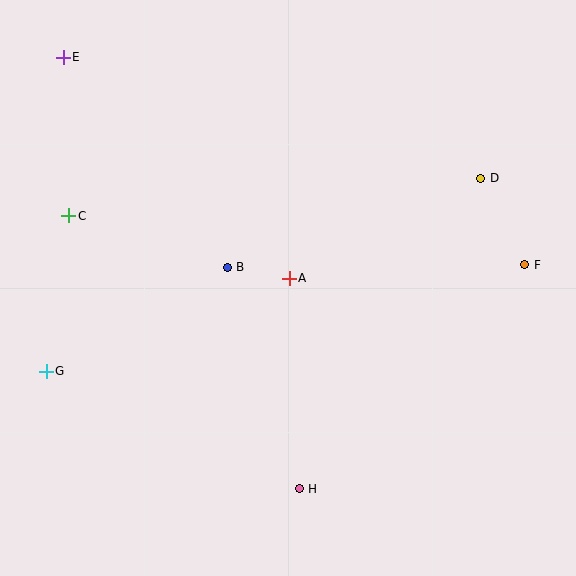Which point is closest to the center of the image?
Point A at (289, 278) is closest to the center.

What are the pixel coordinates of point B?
Point B is at (227, 267).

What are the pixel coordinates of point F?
Point F is at (525, 265).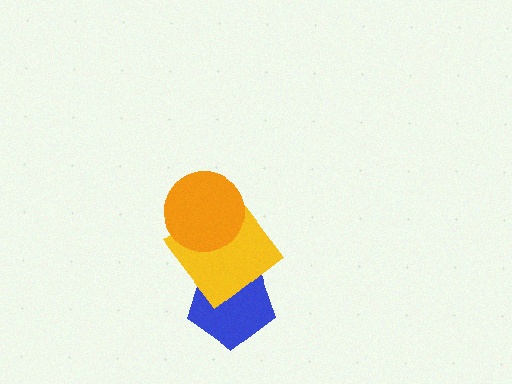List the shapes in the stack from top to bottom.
From top to bottom: the orange circle, the yellow diamond, the blue pentagon.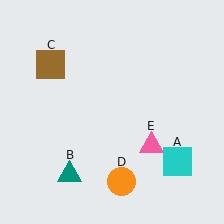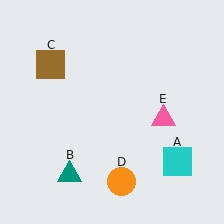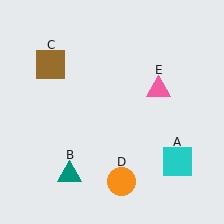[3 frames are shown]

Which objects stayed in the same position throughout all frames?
Cyan square (object A) and teal triangle (object B) and brown square (object C) and orange circle (object D) remained stationary.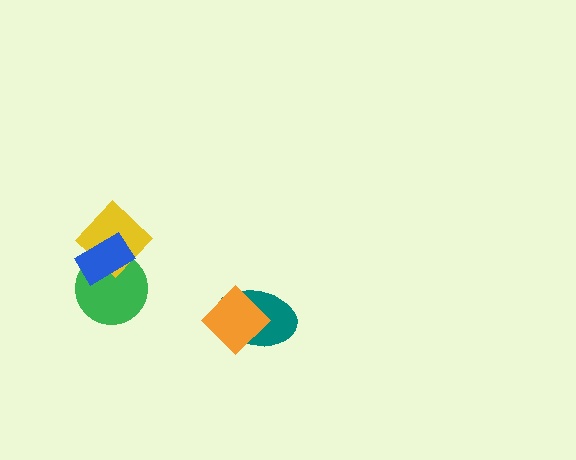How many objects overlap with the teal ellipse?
1 object overlaps with the teal ellipse.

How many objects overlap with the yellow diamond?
2 objects overlap with the yellow diamond.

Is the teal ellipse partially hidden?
Yes, it is partially covered by another shape.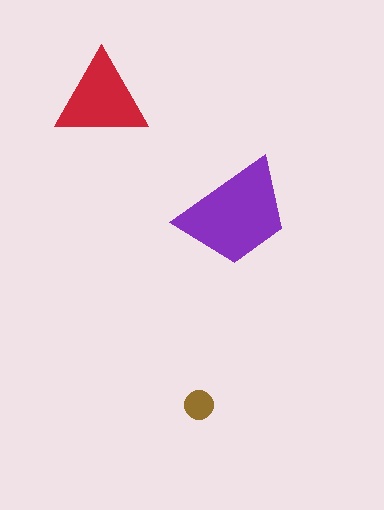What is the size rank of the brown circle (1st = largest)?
3rd.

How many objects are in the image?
There are 3 objects in the image.